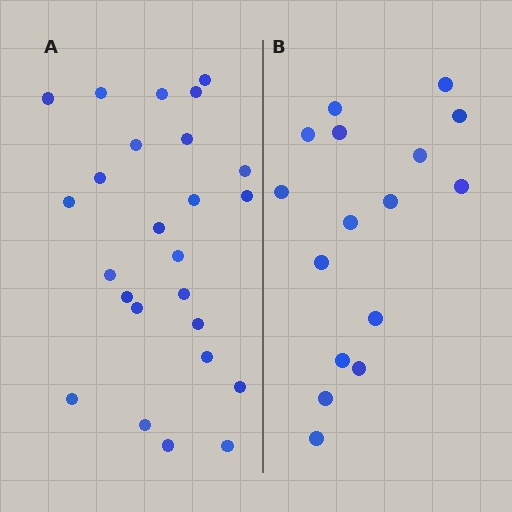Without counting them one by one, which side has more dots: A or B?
Region A (the left region) has more dots.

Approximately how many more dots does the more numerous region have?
Region A has roughly 8 or so more dots than region B.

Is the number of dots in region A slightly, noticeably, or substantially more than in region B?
Region A has substantially more. The ratio is roughly 1.6 to 1.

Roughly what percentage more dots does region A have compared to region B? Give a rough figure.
About 55% more.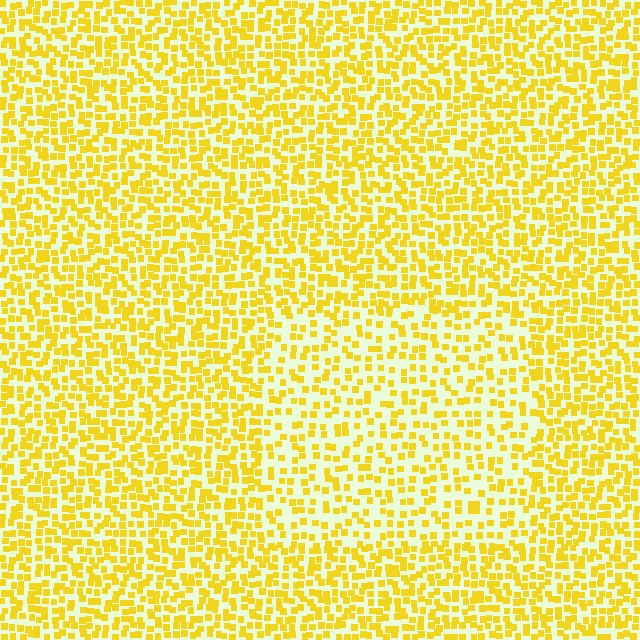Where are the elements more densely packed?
The elements are more densely packed outside the rectangle boundary.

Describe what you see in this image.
The image contains small yellow elements arranged at two different densities. A rectangle-shaped region is visible where the elements are less densely packed than the surrounding area.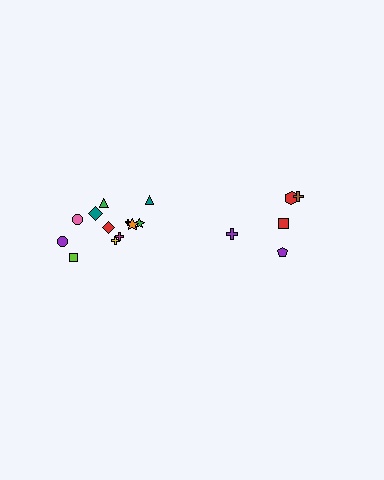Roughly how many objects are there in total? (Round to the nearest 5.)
Roughly 15 objects in total.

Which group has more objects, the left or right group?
The left group.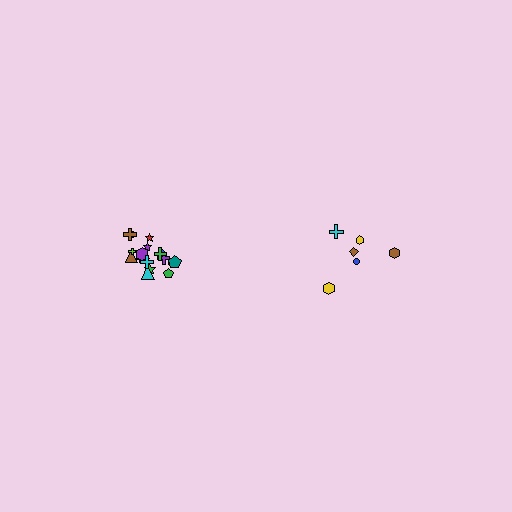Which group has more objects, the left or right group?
The left group.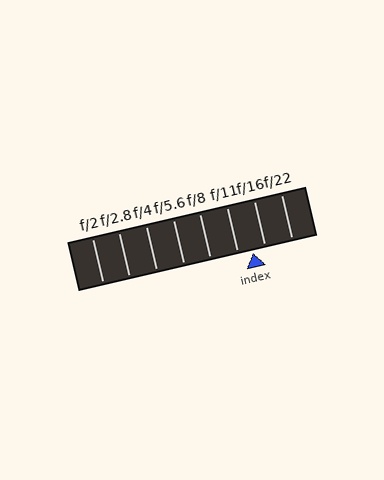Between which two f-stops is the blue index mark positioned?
The index mark is between f/11 and f/16.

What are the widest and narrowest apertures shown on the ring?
The widest aperture shown is f/2 and the narrowest is f/22.